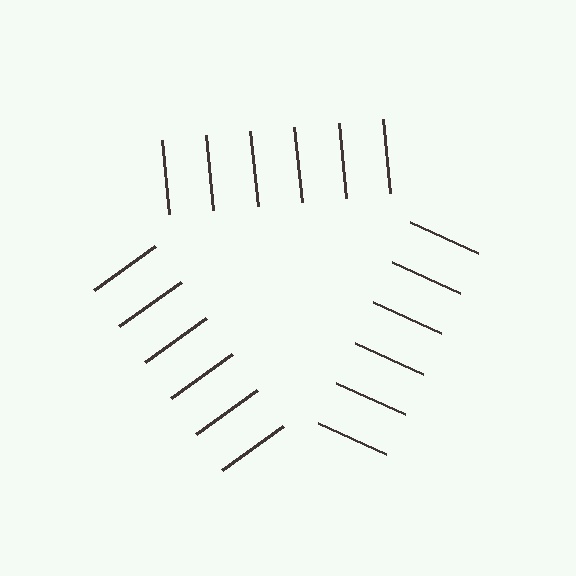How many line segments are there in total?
18 — 6 along each of the 3 edges.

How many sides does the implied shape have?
3 sides — the line-ends trace a triangle.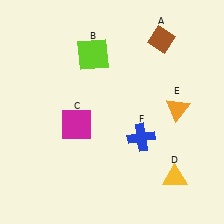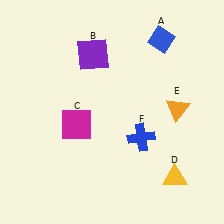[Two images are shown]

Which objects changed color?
A changed from brown to blue. B changed from lime to purple.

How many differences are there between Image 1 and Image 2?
There are 2 differences between the two images.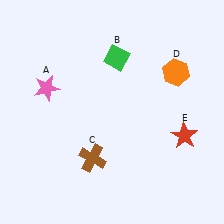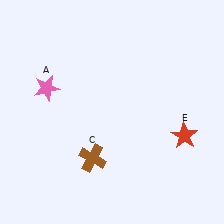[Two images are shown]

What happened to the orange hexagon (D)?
The orange hexagon (D) was removed in Image 2. It was in the top-right area of Image 1.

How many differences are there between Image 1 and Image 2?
There are 2 differences between the two images.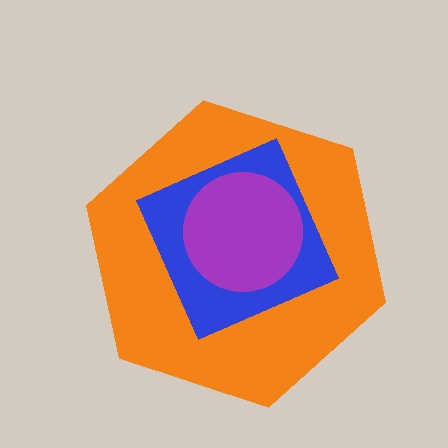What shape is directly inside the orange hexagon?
The blue diamond.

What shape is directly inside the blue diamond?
The purple circle.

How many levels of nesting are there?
3.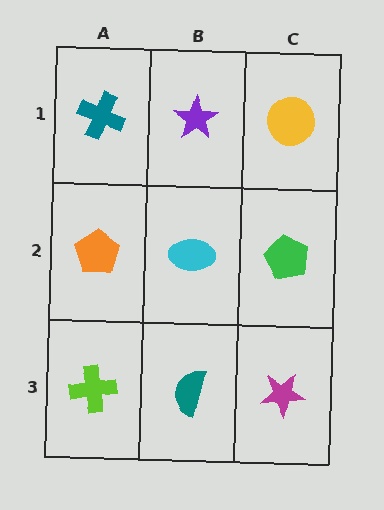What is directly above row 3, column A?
An orange pentagon.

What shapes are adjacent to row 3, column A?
An orange pentagon (row 2, column A), a teal semicircle (row 3, column B).